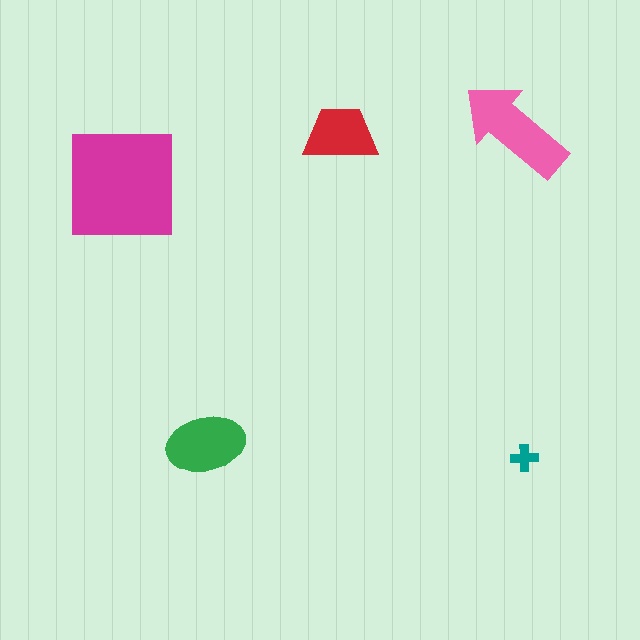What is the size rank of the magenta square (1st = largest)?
1st.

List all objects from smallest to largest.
The teal cross, the red trapezoid, the green ellipse, the pink arrow, the magenta square.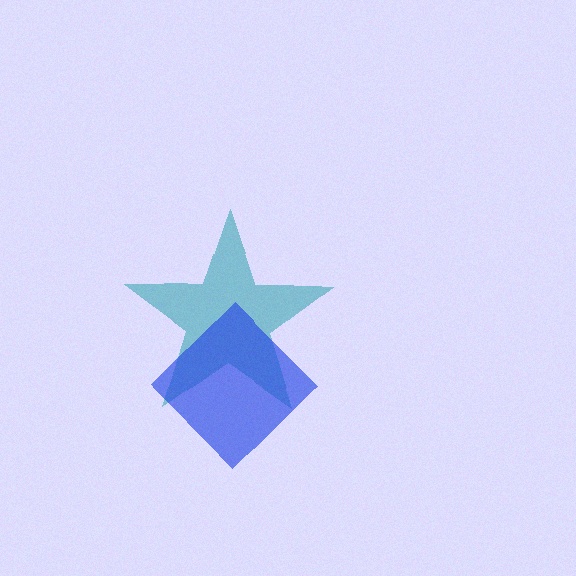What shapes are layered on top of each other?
The layered shapes are: a teal star, a blue diamond.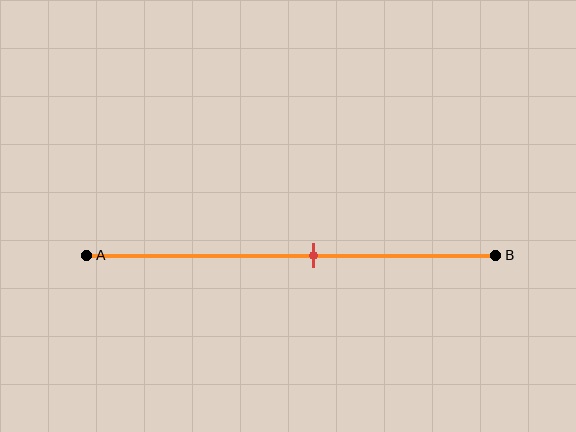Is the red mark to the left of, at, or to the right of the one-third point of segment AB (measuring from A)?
The red mark is to the right of the one-third point of segment AB.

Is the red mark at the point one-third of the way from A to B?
No, the mark is at about 55% from A, not at the 33% one-third point.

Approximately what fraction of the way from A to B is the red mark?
The red mark is approximately 55% of the way from A to B.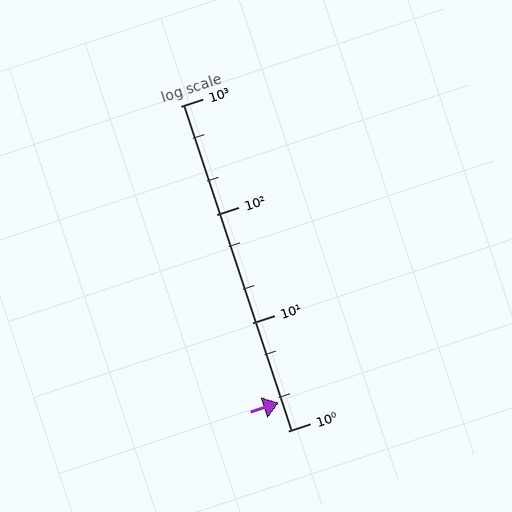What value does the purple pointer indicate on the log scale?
The pointer indicates approximately 1.8.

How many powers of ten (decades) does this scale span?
The scale spans 3 decades, from 1 to 1000.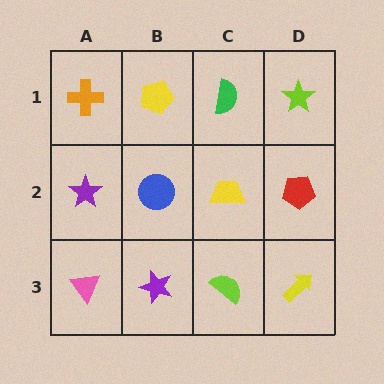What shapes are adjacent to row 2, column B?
A yellow pentagon (row 1, column B), a purple star (row 3, column B), a purple star (row 2, column A), a yellow trapezoid (row 2, column C).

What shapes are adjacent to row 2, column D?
A lime star (row 1, column D), a yellow arrow (row 3, column D), a yellow trapezoid (row 2, column C).